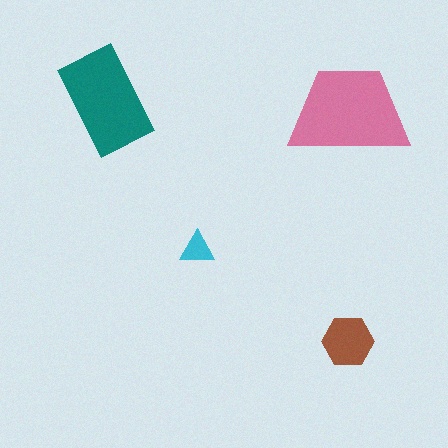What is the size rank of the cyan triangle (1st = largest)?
4th.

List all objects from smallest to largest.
The cyan triangle, the brown hexagon, the teal rectangle, the pink trapezoid.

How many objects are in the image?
There are 4 objects in the image.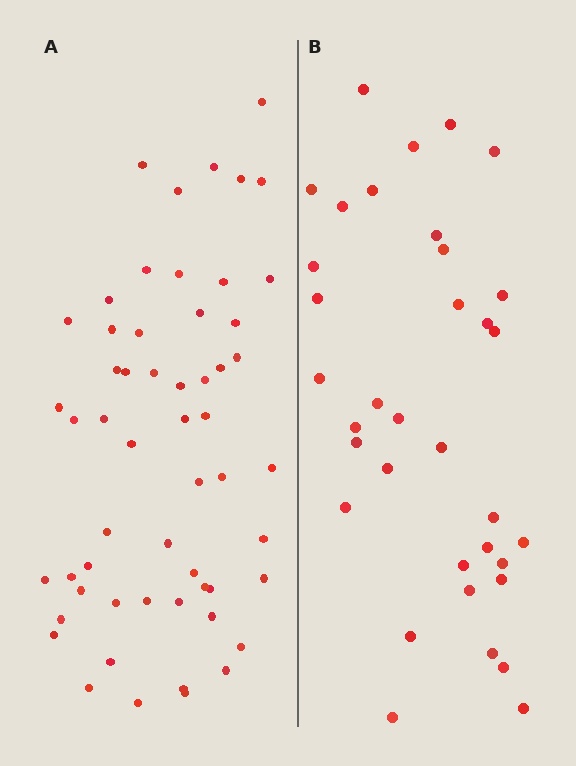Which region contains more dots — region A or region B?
Region A (the left region) has more dots.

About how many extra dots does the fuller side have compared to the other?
Region A has approximately 20 more dots than region B.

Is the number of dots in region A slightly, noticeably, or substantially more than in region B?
Region A has substantially more. The ratio is roughly 1.6 to 1.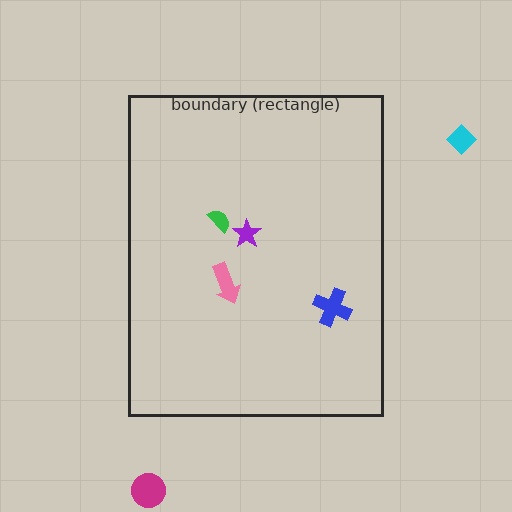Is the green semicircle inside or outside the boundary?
Inside.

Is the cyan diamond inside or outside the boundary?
Outside.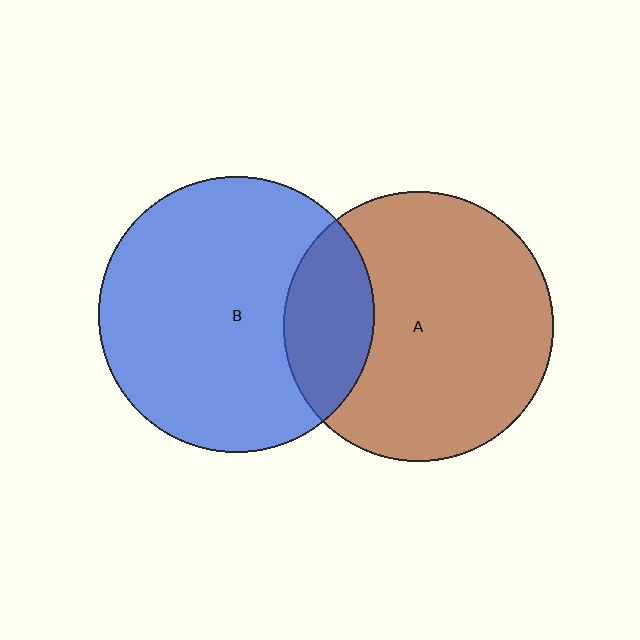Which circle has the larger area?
Circle B (blue).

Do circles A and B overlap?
Yes.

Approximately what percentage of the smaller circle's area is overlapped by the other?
Approximately 20%.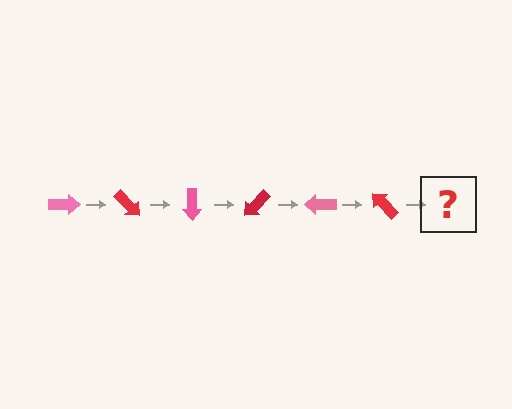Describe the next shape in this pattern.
It should be a pink arrow, rotated 270 degrees from the start.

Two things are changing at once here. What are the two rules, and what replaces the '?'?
The two rules are that it rotates 45 degrees each step and the color cycles through pink and red. The '?' should be a pink arrow, rotated 270 degrees from the start.